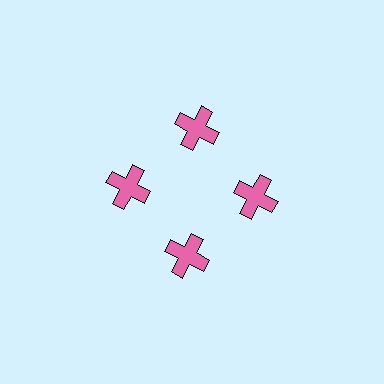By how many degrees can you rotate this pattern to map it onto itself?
The pattern maps onto itself every 90 degrees of rotation.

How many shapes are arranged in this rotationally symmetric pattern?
There are 4 shapes, arranged in 4 groups of 1.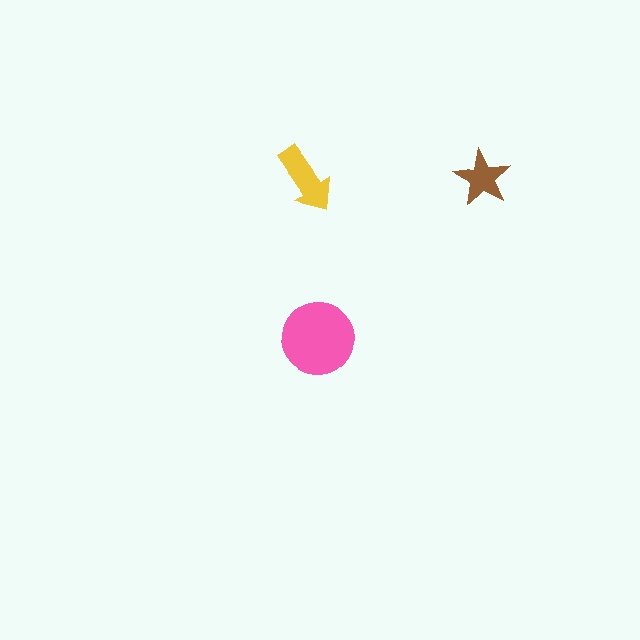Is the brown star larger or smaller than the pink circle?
Smaller.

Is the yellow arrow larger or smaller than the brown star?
Larger.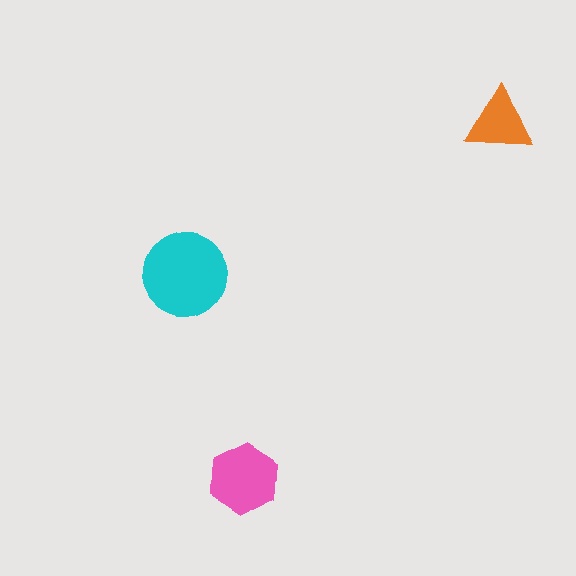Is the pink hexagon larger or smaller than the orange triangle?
Larger.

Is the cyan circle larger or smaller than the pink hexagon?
Larger.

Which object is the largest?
The cyan circle.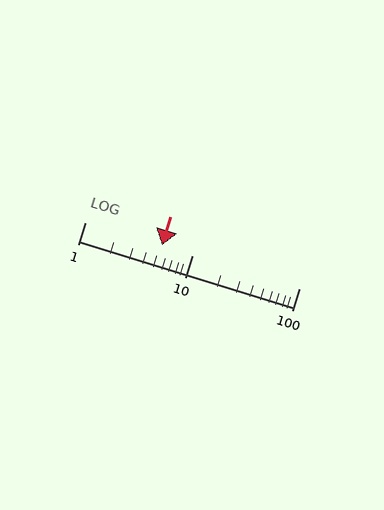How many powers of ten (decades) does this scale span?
The scale spans 2 decades, from 1 to 100.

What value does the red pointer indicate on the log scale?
The pointer indicates approximately 5.2.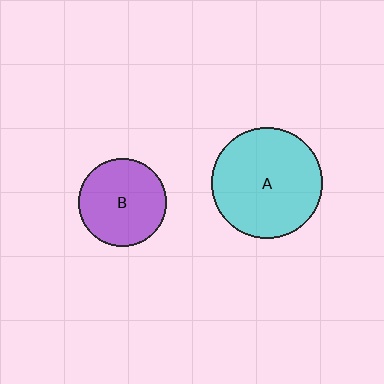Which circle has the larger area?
Circle A (cyan).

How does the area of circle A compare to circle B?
Approximately 1.6 times.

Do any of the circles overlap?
No, none of the circles overlap.